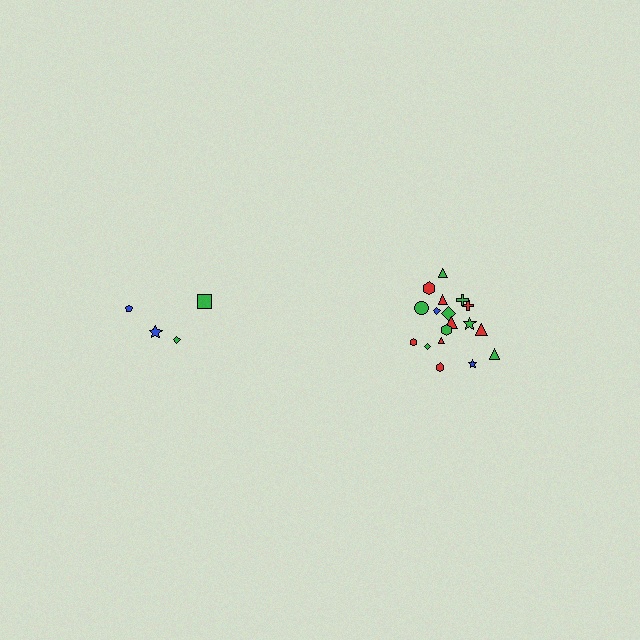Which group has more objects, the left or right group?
The right group.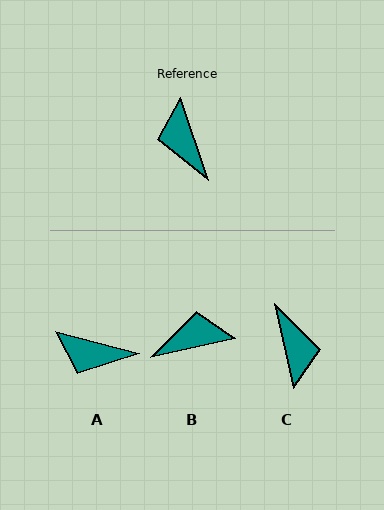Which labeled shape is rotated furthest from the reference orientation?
C, about 174 degrees away.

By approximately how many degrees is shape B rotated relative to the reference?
Approximately 96 degrees clockwise.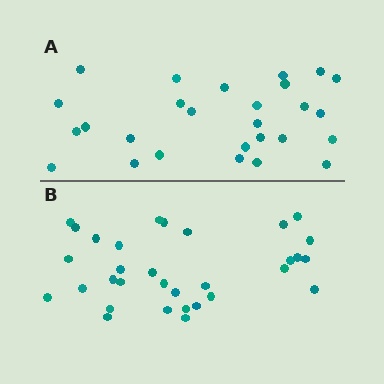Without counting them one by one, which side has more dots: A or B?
Region B (the bottom region) has more dots.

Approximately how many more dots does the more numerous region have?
Region B has about 5 more dots than region A.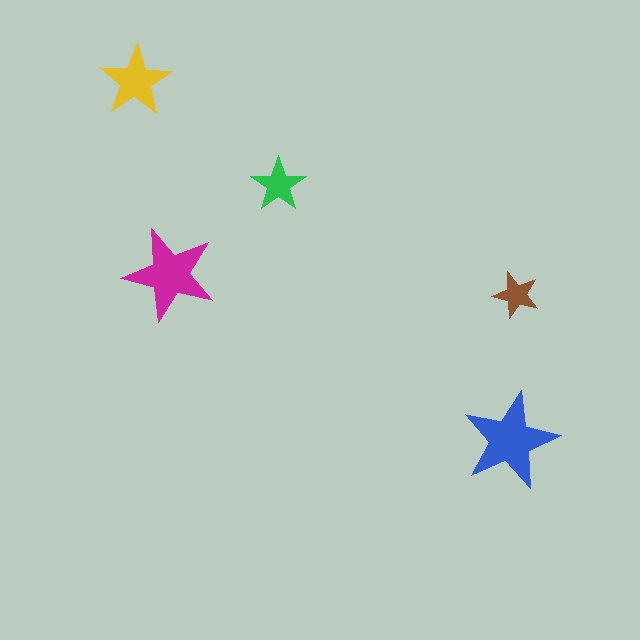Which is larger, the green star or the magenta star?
The magenta one.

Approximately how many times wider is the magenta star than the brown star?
About 2 times wider.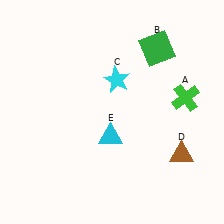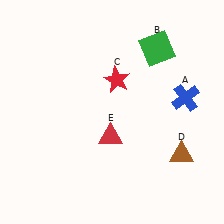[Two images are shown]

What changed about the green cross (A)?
In Image 1, A is green. In Image 2, it changed to blue.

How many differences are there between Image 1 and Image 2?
There are 3 differences between the two images.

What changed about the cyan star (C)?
In Image 1, C is cyan. In Image 2, it changed to red.